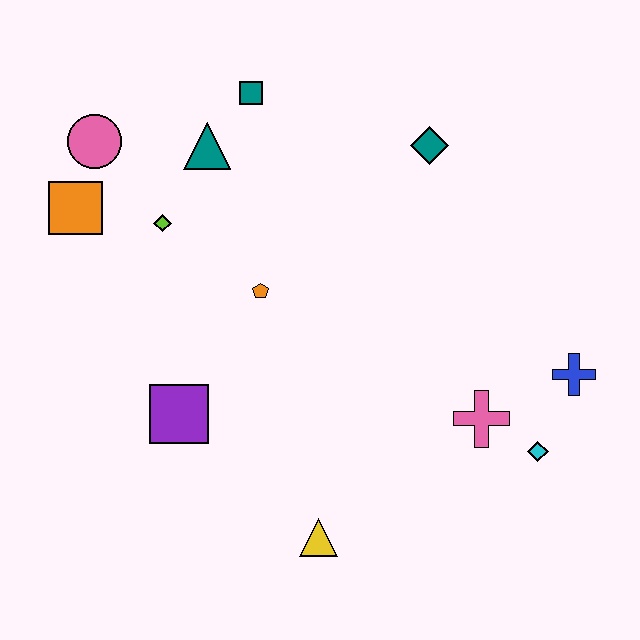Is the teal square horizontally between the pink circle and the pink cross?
Yes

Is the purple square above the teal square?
No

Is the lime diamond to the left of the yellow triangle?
Yes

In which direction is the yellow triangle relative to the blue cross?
The yellow triangle is to the left of the blue cross.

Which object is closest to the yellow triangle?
The purple square is closest to the yellow triangle.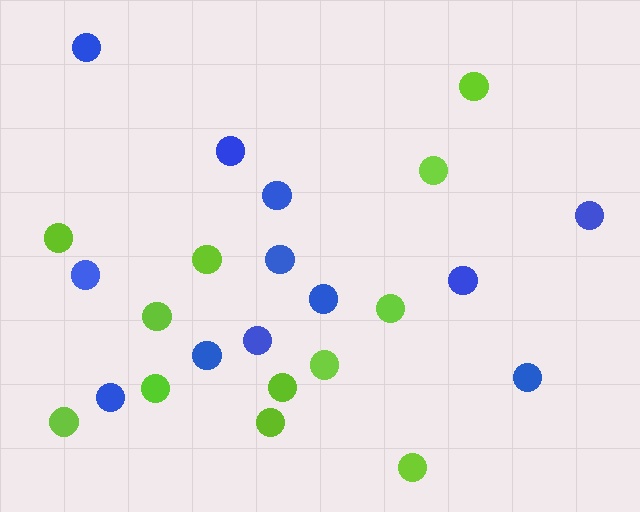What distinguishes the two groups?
There are 2 groups: one group of blue circles (12) and one group of lime circles (12).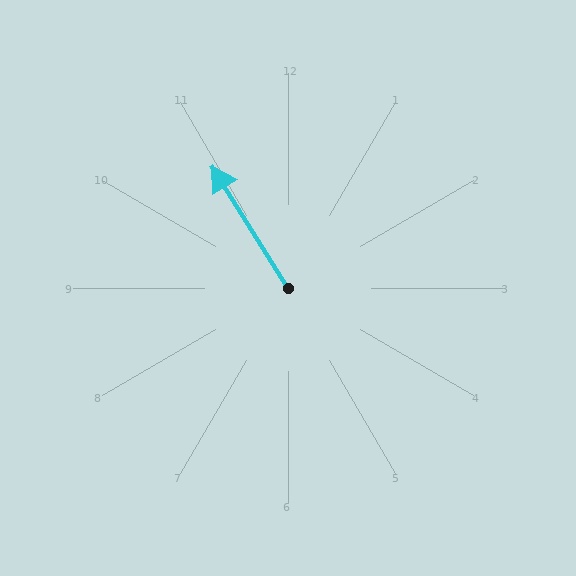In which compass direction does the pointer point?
Northwest.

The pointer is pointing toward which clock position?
Roughly 11 o'clock.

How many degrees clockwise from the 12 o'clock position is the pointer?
Approximately 328 degrees.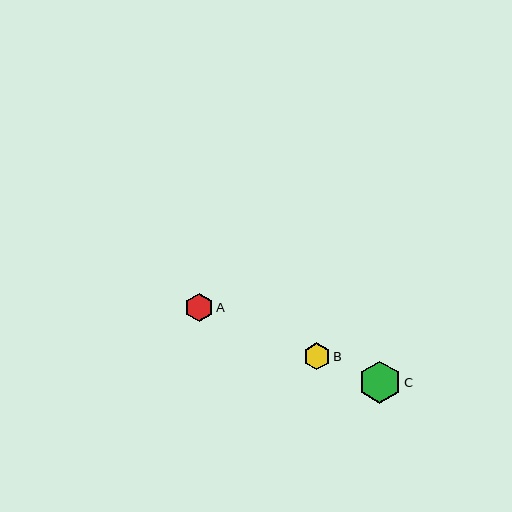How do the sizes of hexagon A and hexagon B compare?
Hexagon A and hexagon B are approximately the same size.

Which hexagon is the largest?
Hexagon C is the largest with a size of approximately 42 pixels.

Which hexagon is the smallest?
Hexagon B is the smallest with a size of approximately 27 pixels.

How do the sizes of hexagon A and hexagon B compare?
Hexagon A and hexagon B are approximately the same size.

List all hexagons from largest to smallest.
From largest to smallest: C, A, B.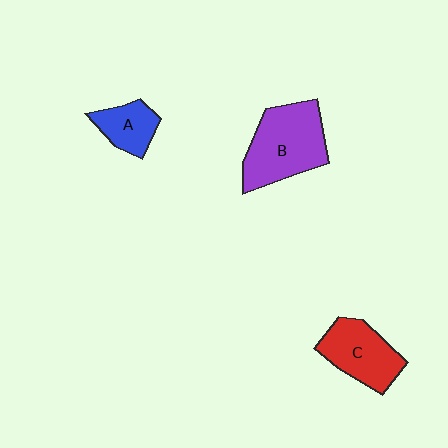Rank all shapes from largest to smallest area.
From largest to smallest: B (purple), C (red), A (blue).